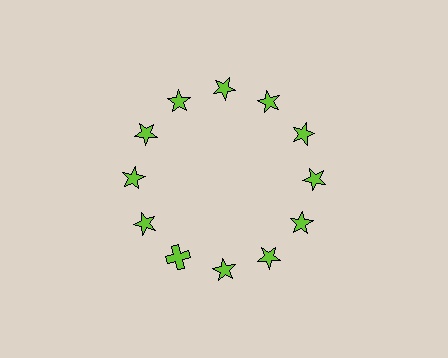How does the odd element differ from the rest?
It has a different shape: cross instead of star.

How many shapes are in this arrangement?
There are 12 shapes arranged in a ring pattern.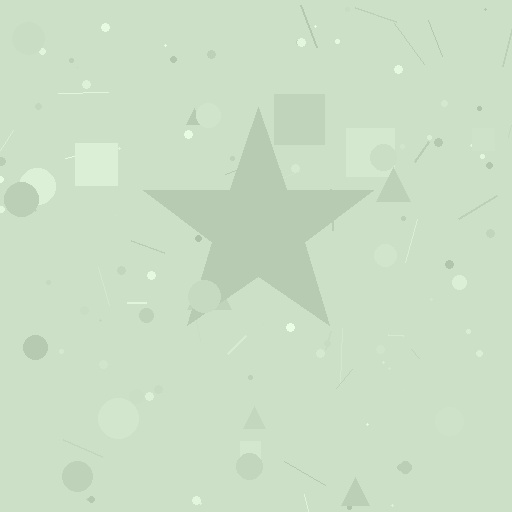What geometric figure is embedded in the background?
A star is embedded in the background.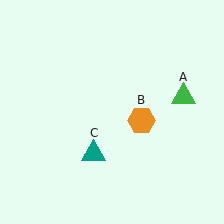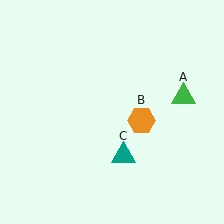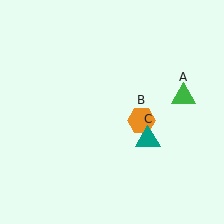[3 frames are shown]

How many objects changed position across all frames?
1 object changed position: teal triangle (object C).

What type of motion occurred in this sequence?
The teal triangle (object C) rotated counterclockwise around the center of the scene.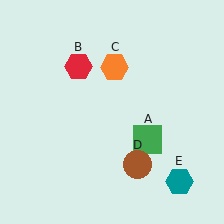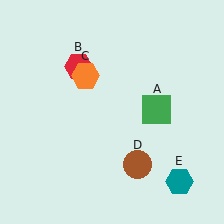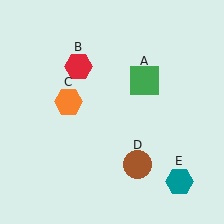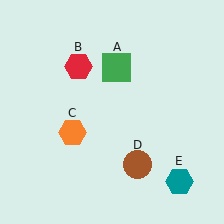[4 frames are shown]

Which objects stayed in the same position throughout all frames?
Red hexagon (object B) and brown circle (object D) and teal hexagon (object E) remained stationary.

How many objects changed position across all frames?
2 objects changed position: green square (object A), orange hexagon (object C).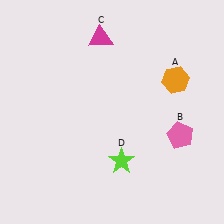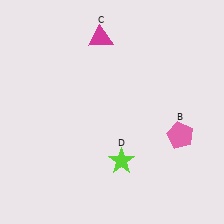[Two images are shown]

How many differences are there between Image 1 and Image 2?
There is 1 difference between the two images.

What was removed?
The orange hexagon (A) was removed in Image 2.